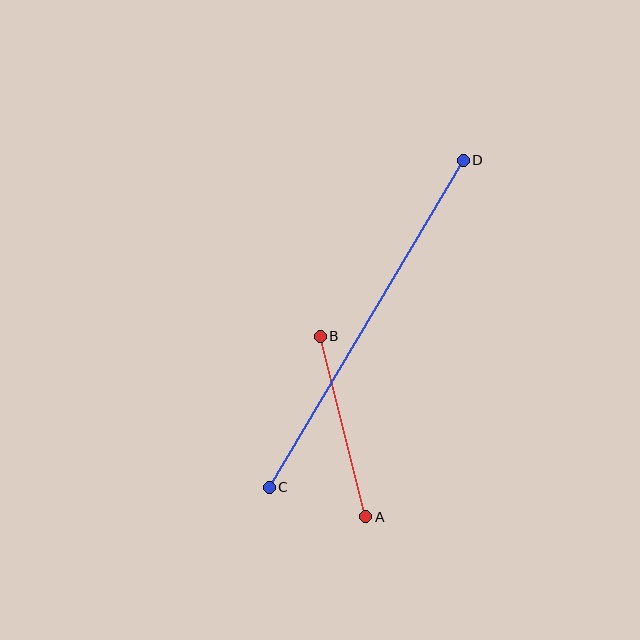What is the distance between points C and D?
The distance is approximately 380 pixels.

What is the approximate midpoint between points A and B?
The midpoint is at approximately (343, 426) pixels.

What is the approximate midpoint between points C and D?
The midpoint is at approximately (366, 324) pixels.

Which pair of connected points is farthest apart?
Points C and D are farthest apart.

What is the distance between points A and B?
The distance is approximately 187 pixels.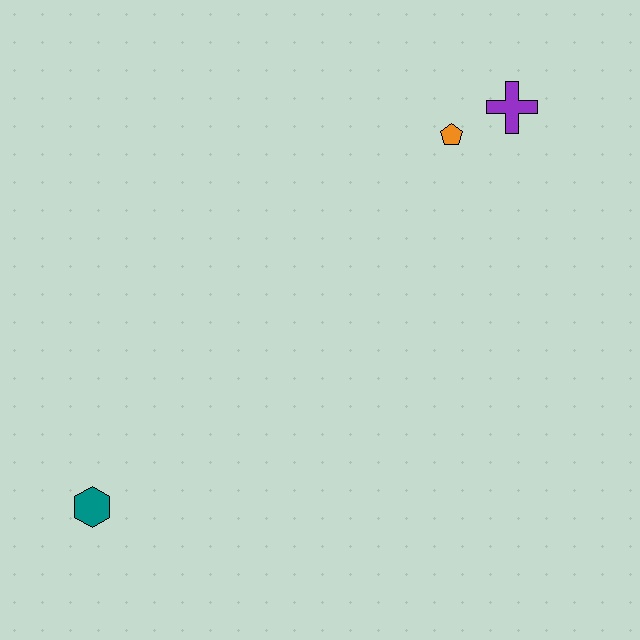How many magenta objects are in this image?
There are no magenta objects.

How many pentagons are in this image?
There is 1 pentagon.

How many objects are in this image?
There are 3 objects.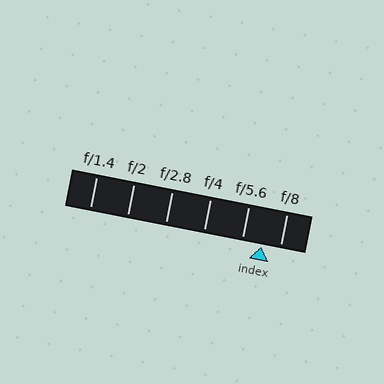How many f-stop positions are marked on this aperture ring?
There are 6 f-stop positions marked.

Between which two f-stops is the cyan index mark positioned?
The index mark is between f/5.6 and f/8.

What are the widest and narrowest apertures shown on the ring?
The widest aperture shown is f/1.4 and the narrowest is f/8.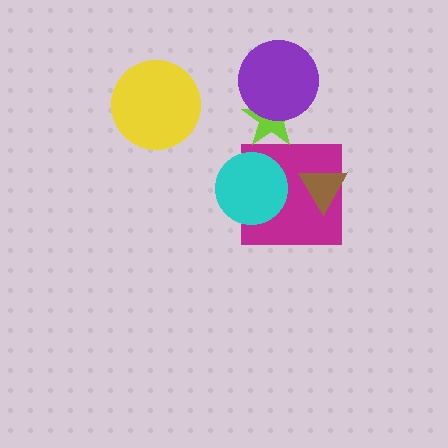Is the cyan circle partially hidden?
No, no other shape covers it.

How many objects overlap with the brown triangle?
1 object overlaps with the brown triangle.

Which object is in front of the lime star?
The purple circle is in front of the lime star.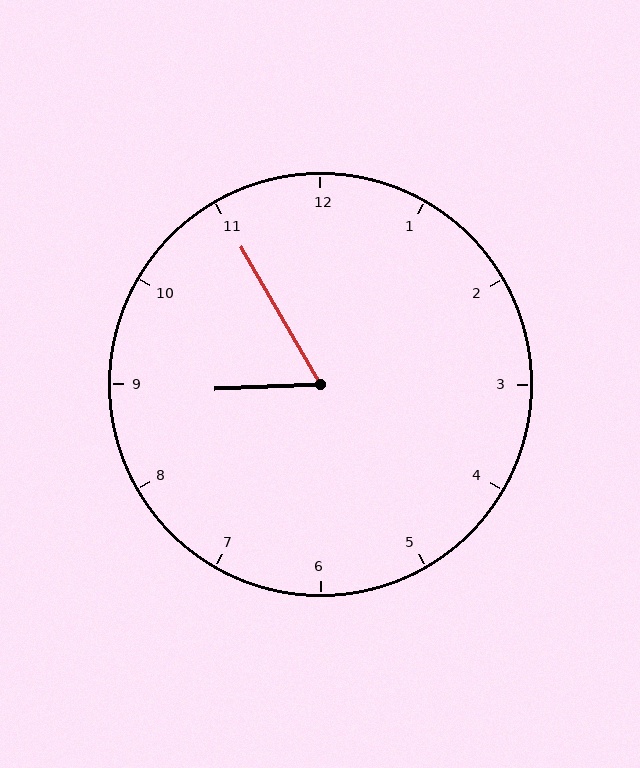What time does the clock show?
8:55.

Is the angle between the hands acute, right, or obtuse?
It is acute.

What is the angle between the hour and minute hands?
Approximately 62 degrees.